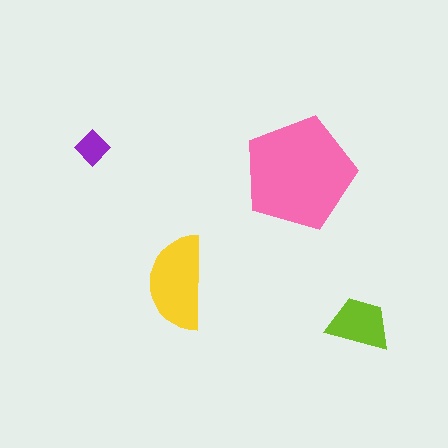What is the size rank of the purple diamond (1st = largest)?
4th.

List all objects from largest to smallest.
The pink pentagon, the yellow semicircle, the lime trapezoid, the purple diamond.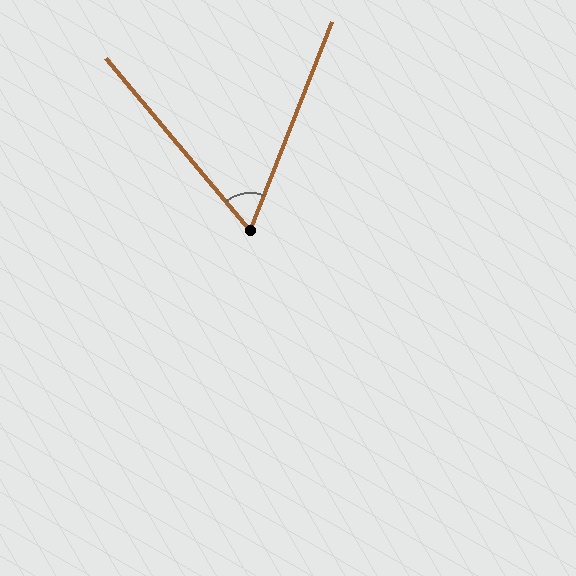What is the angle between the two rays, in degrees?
Approximately 61 degrees.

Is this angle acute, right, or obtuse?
It is acute.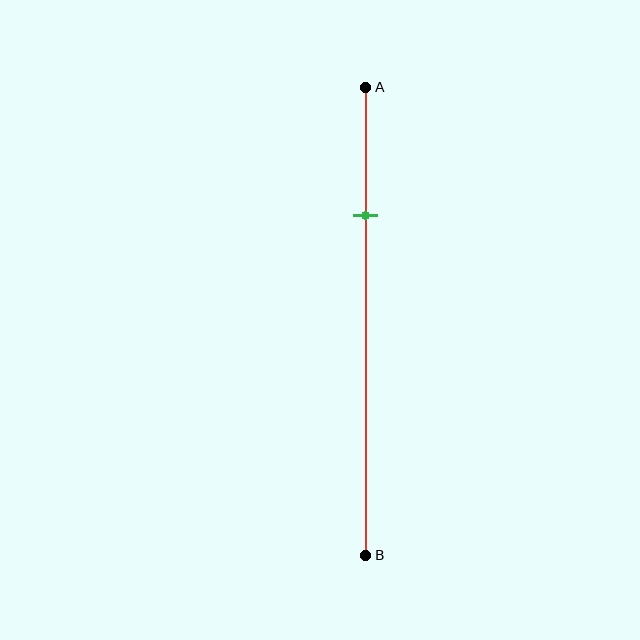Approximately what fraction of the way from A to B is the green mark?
The green mark is approximately 25% of the way from A to B.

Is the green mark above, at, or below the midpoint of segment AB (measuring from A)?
The green mark is above the midpoint of segment AB.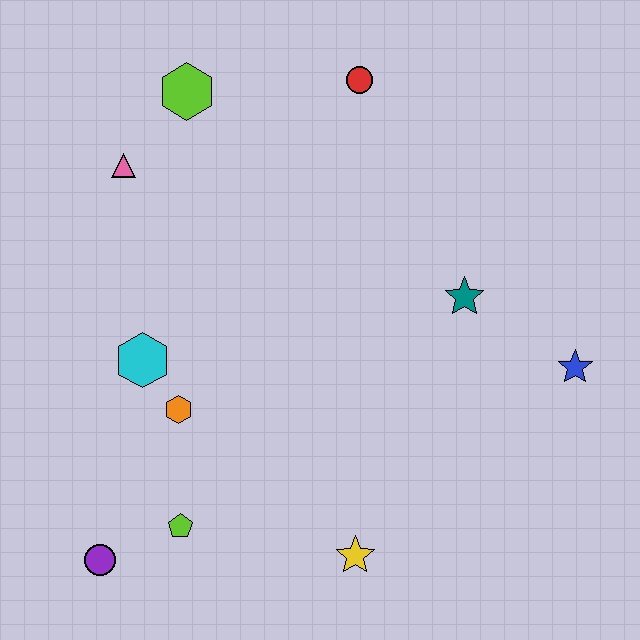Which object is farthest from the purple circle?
The red circle is farthest from the purple circle.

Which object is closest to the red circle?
The lime hexagon is closest to the red circle.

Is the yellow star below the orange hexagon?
Yes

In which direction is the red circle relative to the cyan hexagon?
The red circle is above the cyan hexagon.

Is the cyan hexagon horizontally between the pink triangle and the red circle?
Yes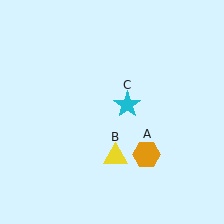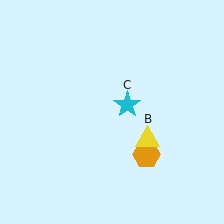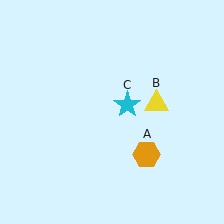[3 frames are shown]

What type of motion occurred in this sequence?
The yellow triangle (object B) rotated counterclockwise around the center of the scene.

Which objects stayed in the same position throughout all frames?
Orange hexagon (object A) and cyan star (object C) remained stationary.